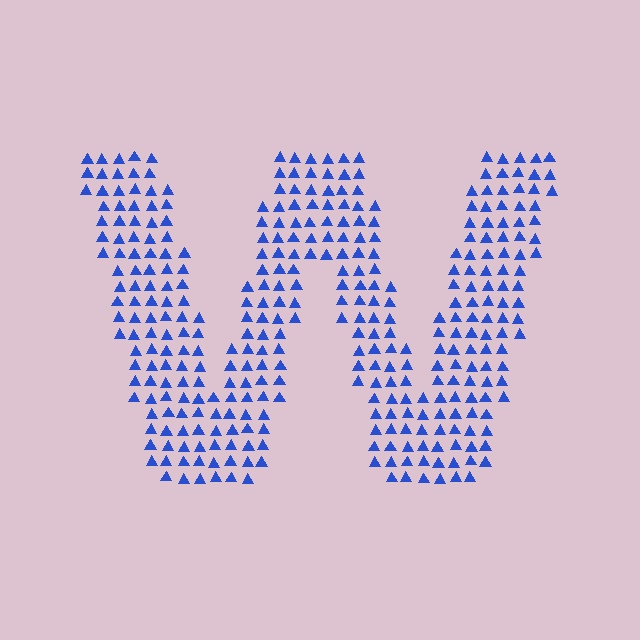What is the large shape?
The large shape is the letter W.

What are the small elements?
The small elements are triangles.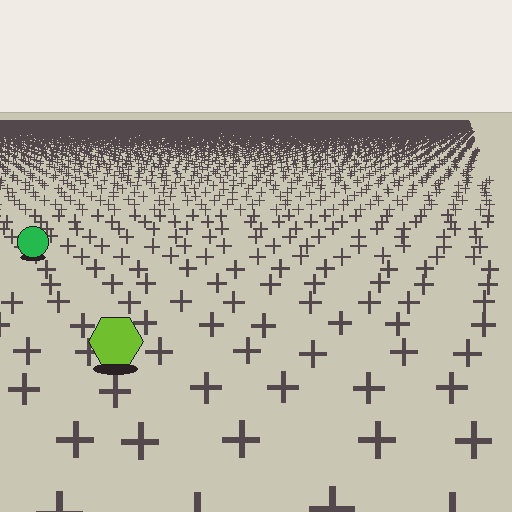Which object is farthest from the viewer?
The green circle is farthest from the viewer. It appears smaller and the ground texture around it is denser.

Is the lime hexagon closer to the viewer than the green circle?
Yes. The lime hexagon is closer — you can tell from the texture gradient: the ground texture is coarser near it.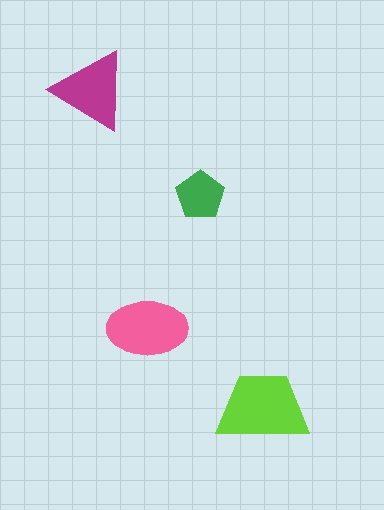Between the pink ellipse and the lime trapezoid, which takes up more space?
The lime trapezoid.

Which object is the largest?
The lime trapezoid.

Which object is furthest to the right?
The lime trapezoid is rightmost.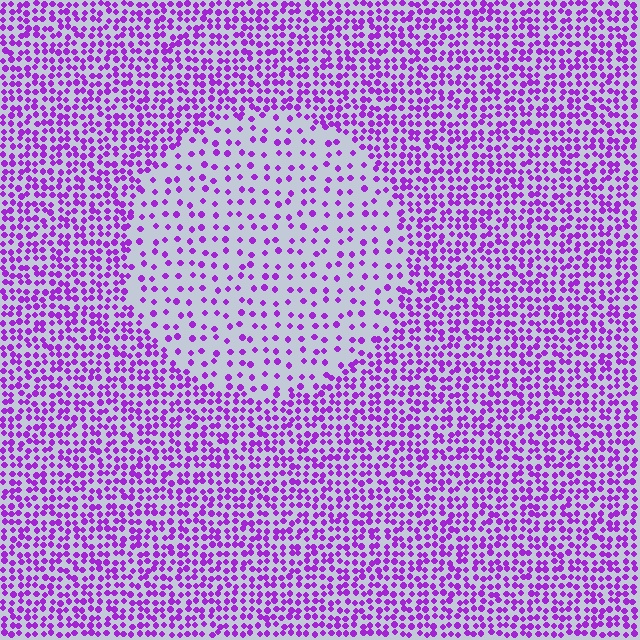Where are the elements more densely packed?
The elements are more densely packed outside the circle boundary.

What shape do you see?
I see a circle.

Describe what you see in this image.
The image contains small purple elements arranged at two different densities. A circle-shaped region is visible where the elements are less densely packed than the surrounding area.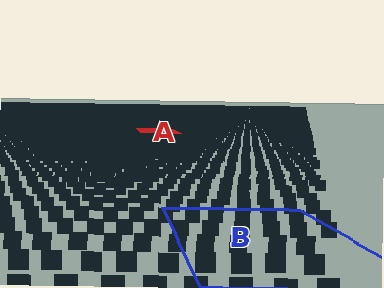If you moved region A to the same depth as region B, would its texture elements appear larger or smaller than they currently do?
They would appear larger. At a closer depth, the same texture elements are projected at a bigger on-screen size.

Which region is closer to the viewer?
Region B is closer. The texture elements there are larger and more spread out.